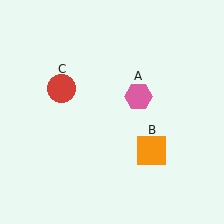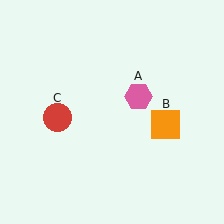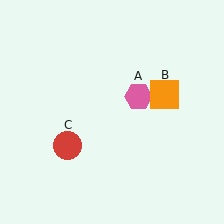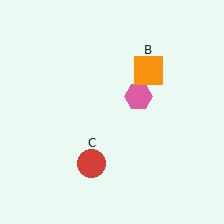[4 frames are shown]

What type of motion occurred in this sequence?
The orange square (object B), red circle (object C) rotated counterclockwise around the center of the scene.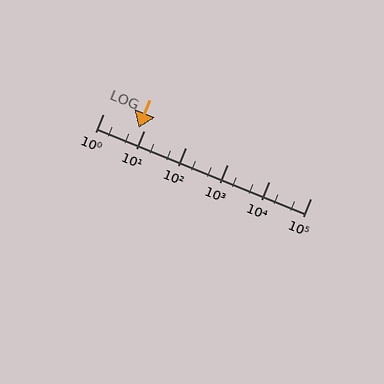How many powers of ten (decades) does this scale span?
The scale spans 5 decades, from 1 to 100000.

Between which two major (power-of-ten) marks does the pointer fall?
The pointer is between 1 and 10.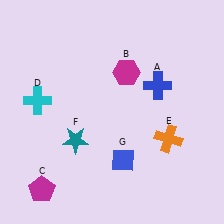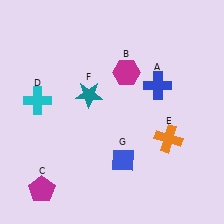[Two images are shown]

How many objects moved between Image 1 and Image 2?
1 object moved between the two images.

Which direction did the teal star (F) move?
The teal star (F) moved up.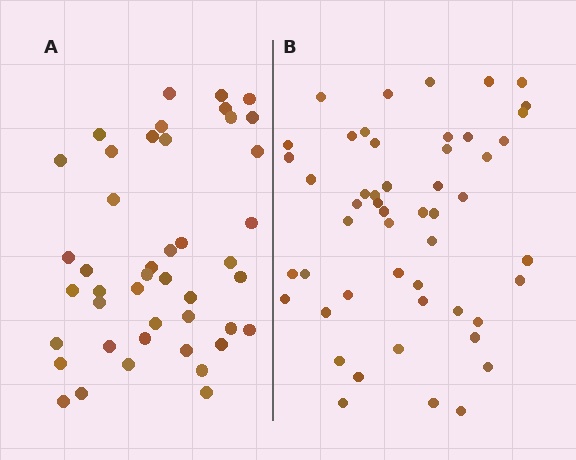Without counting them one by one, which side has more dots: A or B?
Region B (the right region) has more dots.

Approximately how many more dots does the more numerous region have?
Region B has roughly 8 or so more dots than region A.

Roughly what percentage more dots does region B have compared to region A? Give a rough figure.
About 15% more.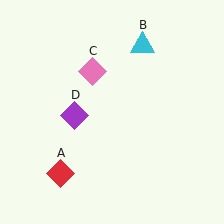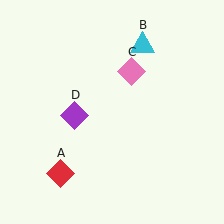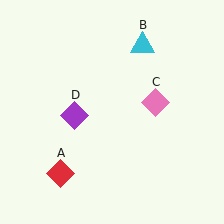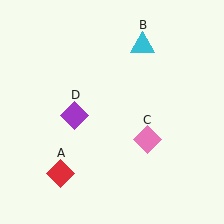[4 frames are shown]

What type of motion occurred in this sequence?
The pink diamond (object C) rotated clockwise around the center of the scene.